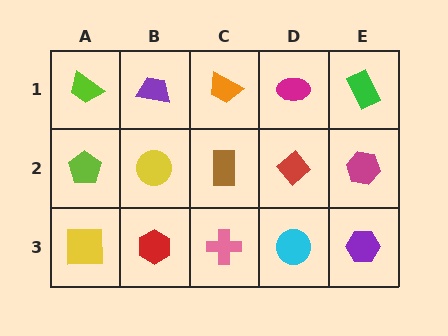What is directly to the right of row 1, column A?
A purple trapezoid.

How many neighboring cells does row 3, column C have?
3.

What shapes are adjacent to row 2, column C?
An orange trapezoid (row 1, column C), a pink cross (row 3, column C), a yellow circle (row 2, column B), a red diamond (row 2, column D).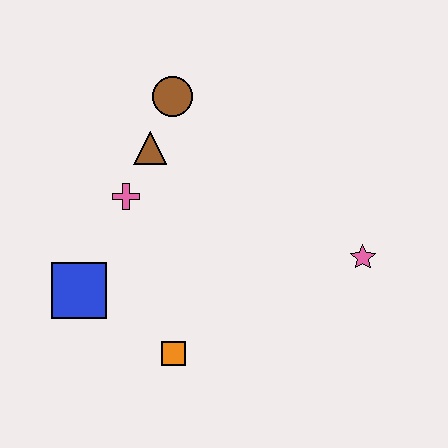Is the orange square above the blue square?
No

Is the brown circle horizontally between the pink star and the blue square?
Yes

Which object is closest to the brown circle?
The brown triangle is closest to the brown circle.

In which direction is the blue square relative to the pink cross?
The blue square is below the pink cross.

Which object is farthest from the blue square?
The pink star is farthest from the blue square.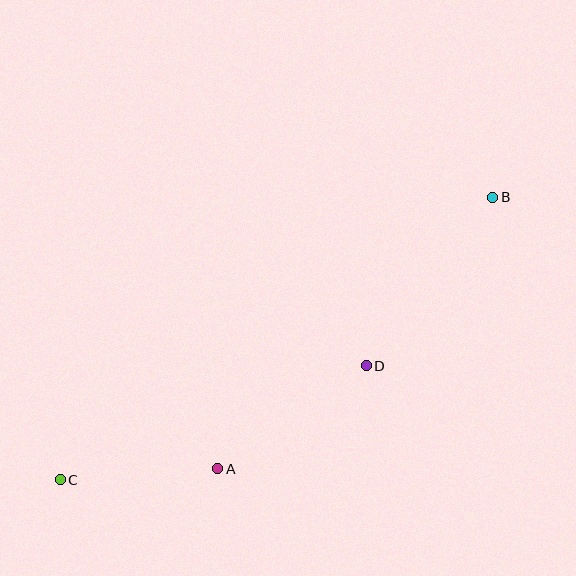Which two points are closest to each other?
Points A and C are closest to each other.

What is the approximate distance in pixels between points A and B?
The distance between A and B is approximately 386 pixels.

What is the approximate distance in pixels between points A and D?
The distance between A and D is approximately 181 pixels.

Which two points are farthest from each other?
Points B and C are farthest from each other.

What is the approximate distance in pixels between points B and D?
The distance between B and D is approximately 210 pixels.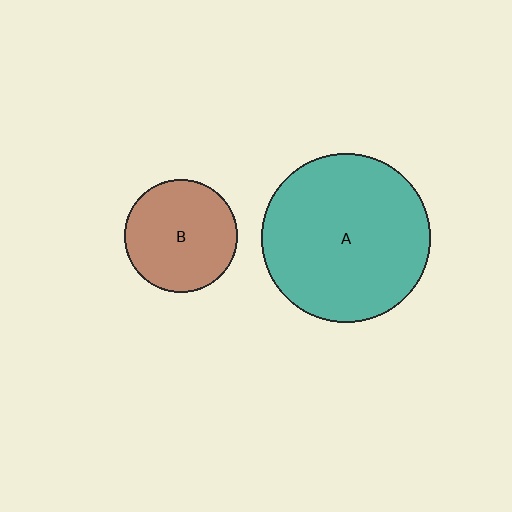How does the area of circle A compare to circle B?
Approximately 2.2 times.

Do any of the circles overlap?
No, none of the circles overlap.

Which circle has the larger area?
Circle A (teal).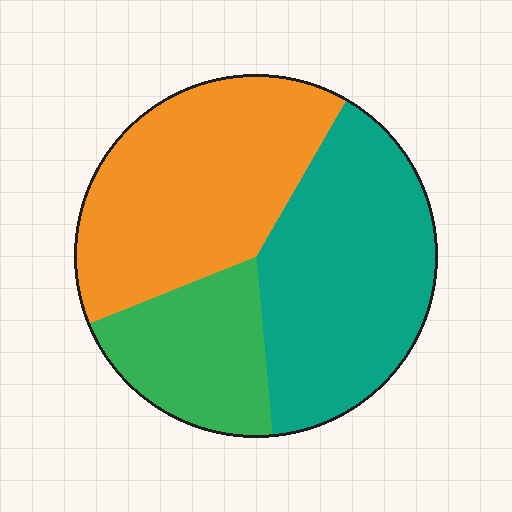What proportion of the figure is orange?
Orange covers 40% of the figure.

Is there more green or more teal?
Teal.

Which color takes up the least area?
Green, at roughly 20%.